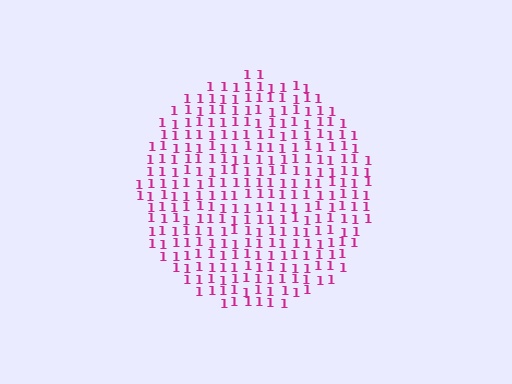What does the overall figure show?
The overall figure shows a circle.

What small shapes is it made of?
It is made of small digit 1's.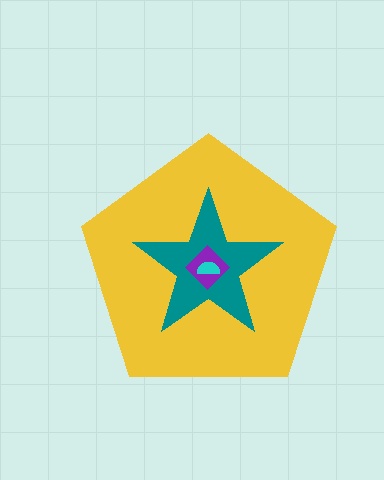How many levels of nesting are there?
4.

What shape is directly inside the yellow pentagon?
The teal star.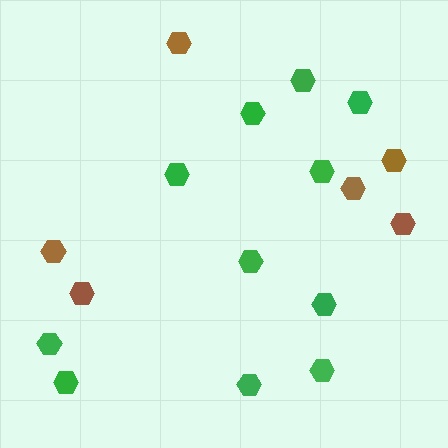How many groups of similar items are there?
There are 2 groups: one group of green hexagons (11) and one group of brown hexagons (6).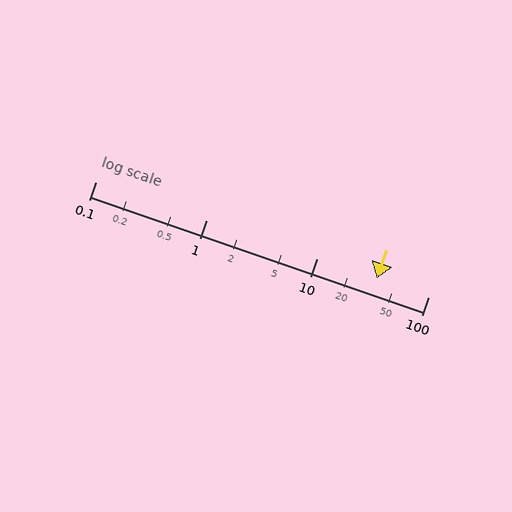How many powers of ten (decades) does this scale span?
The scale spans 3 decades, from 0.1 to 100.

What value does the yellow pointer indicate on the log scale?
The pointer indicates approximately 34.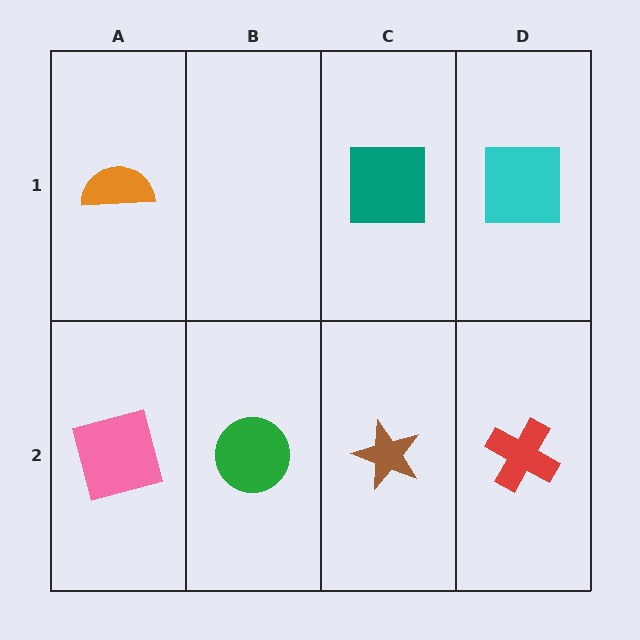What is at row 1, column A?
An orange semicircle.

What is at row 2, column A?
A pink square.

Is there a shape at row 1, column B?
No, that cell is empty.